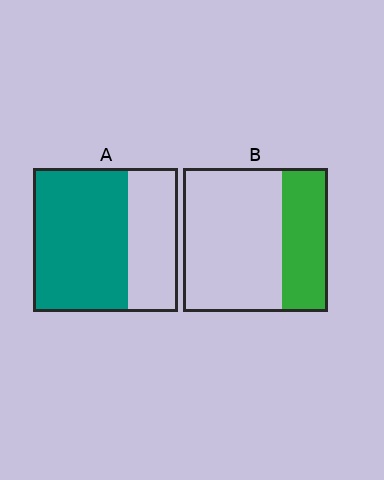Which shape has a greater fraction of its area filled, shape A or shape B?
Shape A.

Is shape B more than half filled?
No.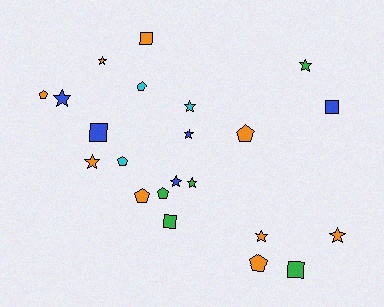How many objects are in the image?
There are 22 objects.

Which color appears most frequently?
Orange, with 9 objects.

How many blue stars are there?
There are 3 blue stars.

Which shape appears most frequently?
Star, with 10 objects.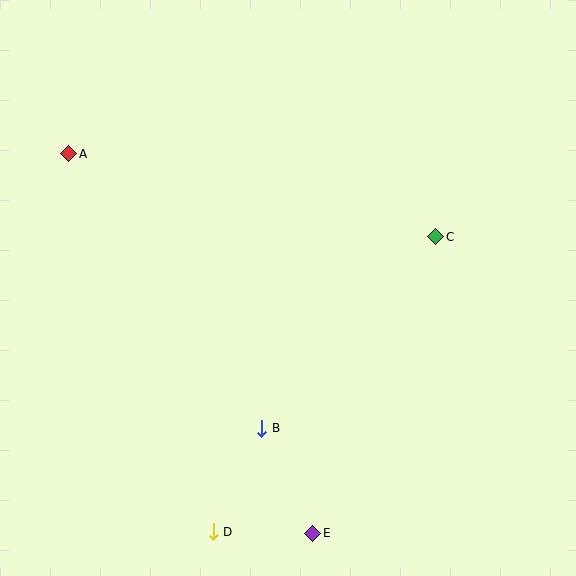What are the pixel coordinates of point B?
Point B is at (262, 428).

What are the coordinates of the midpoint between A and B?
The midpoint between A and B is at (165, 291).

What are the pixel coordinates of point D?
Point D is at (213, 532).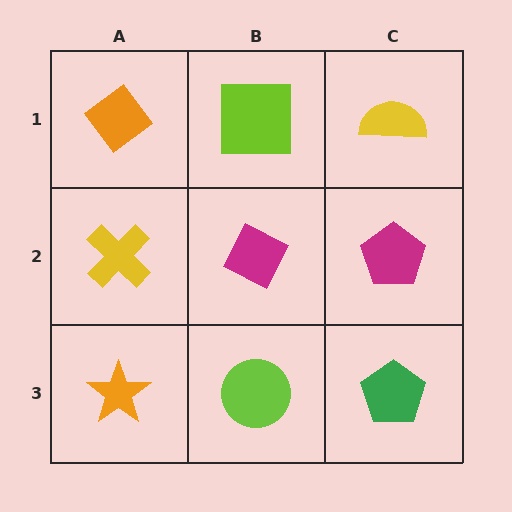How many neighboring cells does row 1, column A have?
2.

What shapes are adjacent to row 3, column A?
A yellow cross (row 2, column A), a lime circle (row 3, column B).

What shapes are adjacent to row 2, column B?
A lime square (row 1, column B), a lime circle (row 3, column B), a yellow cross (row 2, column A), a magenta pentagon (row 2, column C).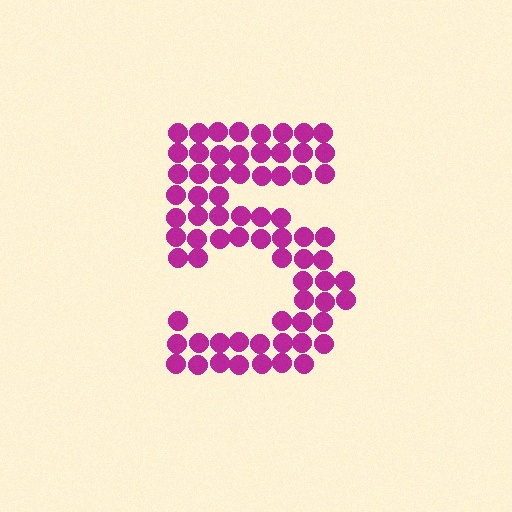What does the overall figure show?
The overall figure shows the digit 5.